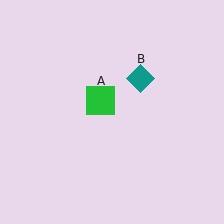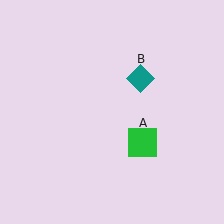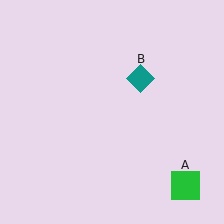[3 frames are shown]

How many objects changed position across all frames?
1 object changed position: green square (object A).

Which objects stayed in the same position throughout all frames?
Teal diamond (object B) remained stationary.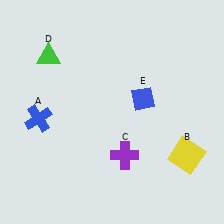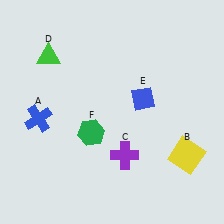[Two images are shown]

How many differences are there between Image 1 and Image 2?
There is 1 difference between the two images.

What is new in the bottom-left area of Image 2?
A green hexagon (F) was added in the bottom-left area of Image 2.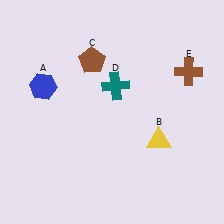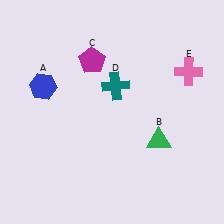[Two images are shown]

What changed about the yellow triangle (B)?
In Image 1, B is yellow. In Image 2, it changed to green.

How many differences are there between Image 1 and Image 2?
There are 3 differences between the two images.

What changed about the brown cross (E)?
In Image 1, E is brown. In Image 2, it changed to pink.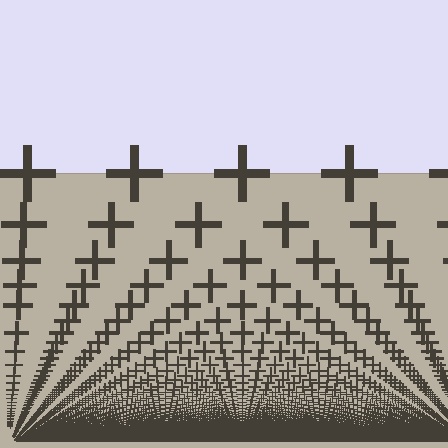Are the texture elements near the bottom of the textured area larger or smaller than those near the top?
Smaller. The gradient is inverted — elements near the bottom are smaller and denser.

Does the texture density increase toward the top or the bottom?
Density increases toward the bottom.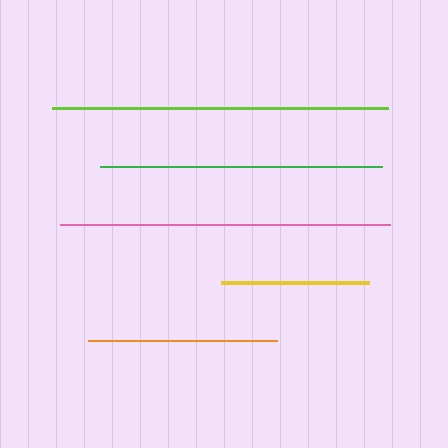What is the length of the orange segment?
The orange segment is approximately 190 pixels long.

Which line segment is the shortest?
The yellow line is the shortest at approximately 148 pixels.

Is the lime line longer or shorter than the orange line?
The lime line is longer than the orange line.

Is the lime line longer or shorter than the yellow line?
The lime line is longer than the yellow line.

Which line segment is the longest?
The lime line is the longest at approximately 336 pixels.